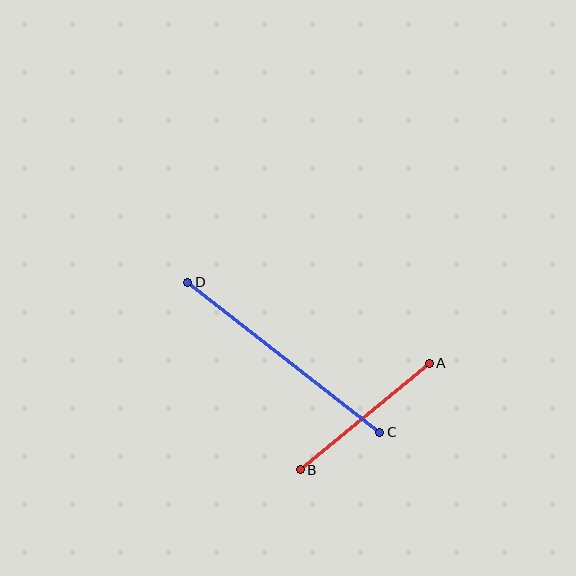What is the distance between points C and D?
The distance is approximately 244 pixels.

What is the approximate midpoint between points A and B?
The midpoint is at approximately (365, 417) pixels.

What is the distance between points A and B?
The distance is approximately 168 pixels.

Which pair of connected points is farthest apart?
Points C and D are farthest apart.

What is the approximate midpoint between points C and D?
The midpoint is at approximately (284, 357) pixels.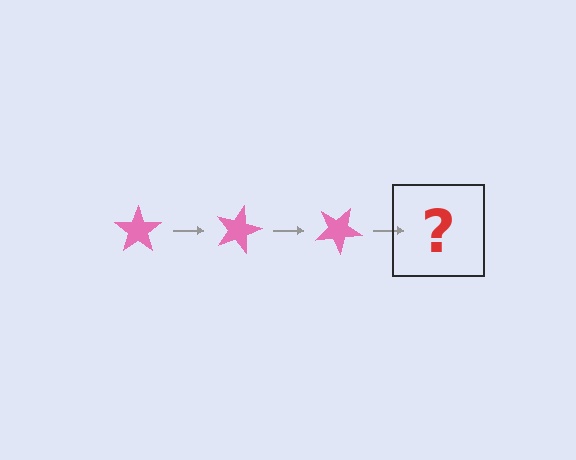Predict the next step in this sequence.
The next step is a pink star rotated 45 degrees.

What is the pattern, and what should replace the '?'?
The pattern is that the star rotates 15 degrees each step. The '?' should be a pink star rotated 45 degrees.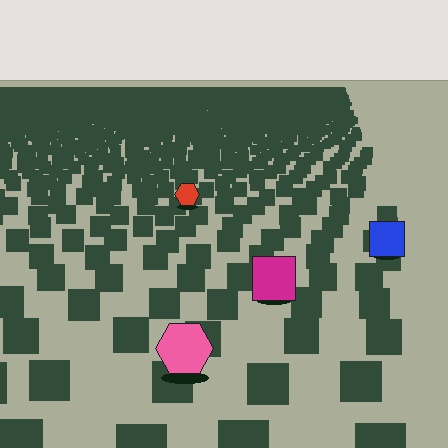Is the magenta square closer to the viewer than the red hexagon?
Yes. The magenta square is closer — you can tell from the texture gradient: the ground texture is coarser near it.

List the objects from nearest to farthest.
From nearest to farthest: the pink hexagon, the magenta square, the blue square, the red hexagon.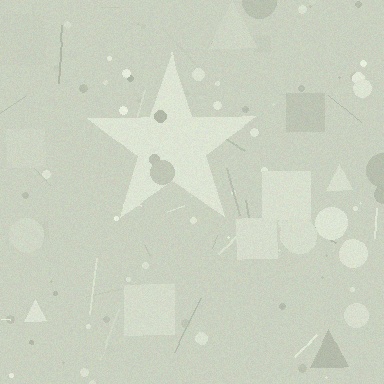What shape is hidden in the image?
A star is hidden in the image.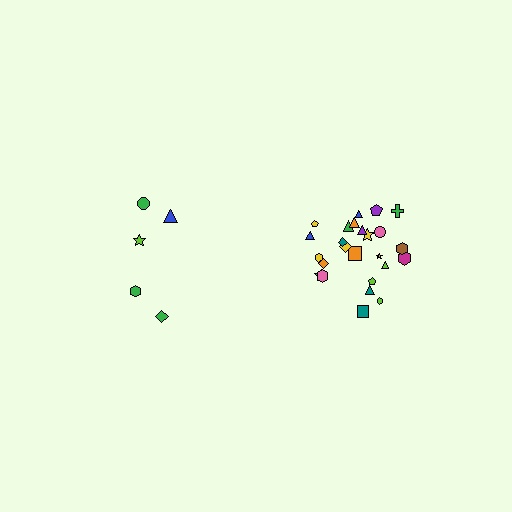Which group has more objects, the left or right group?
The right group.